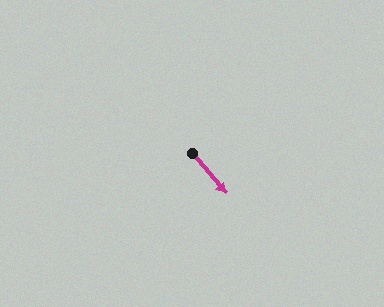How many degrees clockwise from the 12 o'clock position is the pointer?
Approximately 140 degrees.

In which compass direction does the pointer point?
Southeast.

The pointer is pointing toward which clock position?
Roughly 5 o'clock.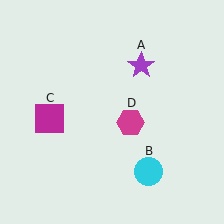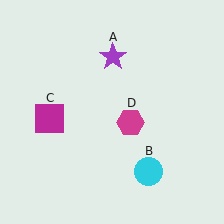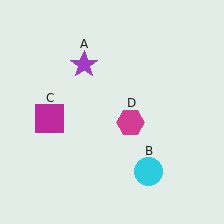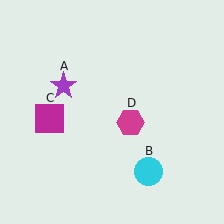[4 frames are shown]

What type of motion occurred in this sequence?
The purple star (object A) rotated counterclockwise around the center of the scene.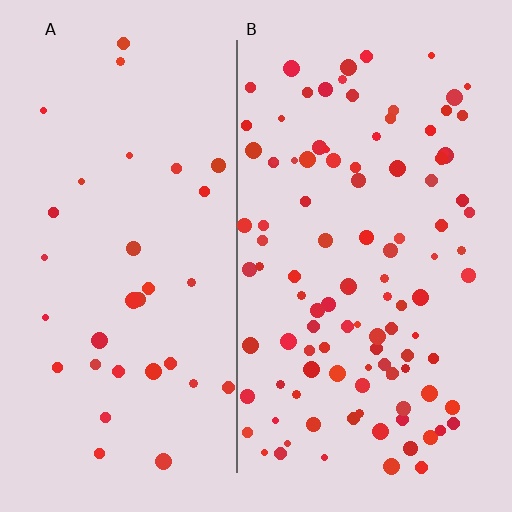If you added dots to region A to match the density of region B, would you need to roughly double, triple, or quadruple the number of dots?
Approximately triple.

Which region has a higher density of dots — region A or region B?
B (the right).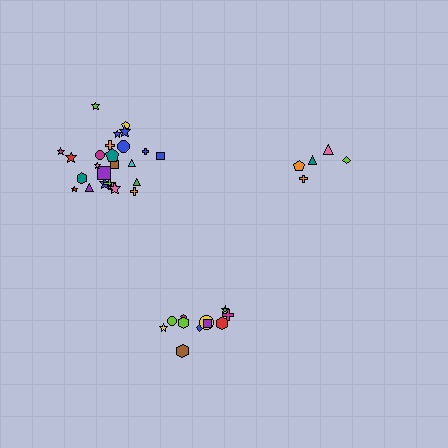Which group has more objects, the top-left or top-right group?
The top-left group.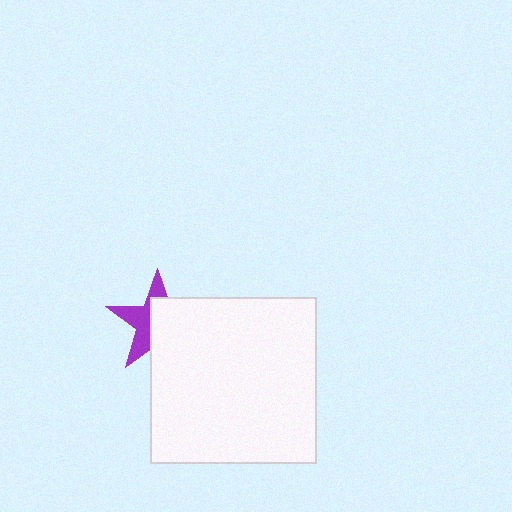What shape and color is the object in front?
The object in front is a white square.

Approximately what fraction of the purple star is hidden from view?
Roughly 56% of the purple star is hidden behind the white square.